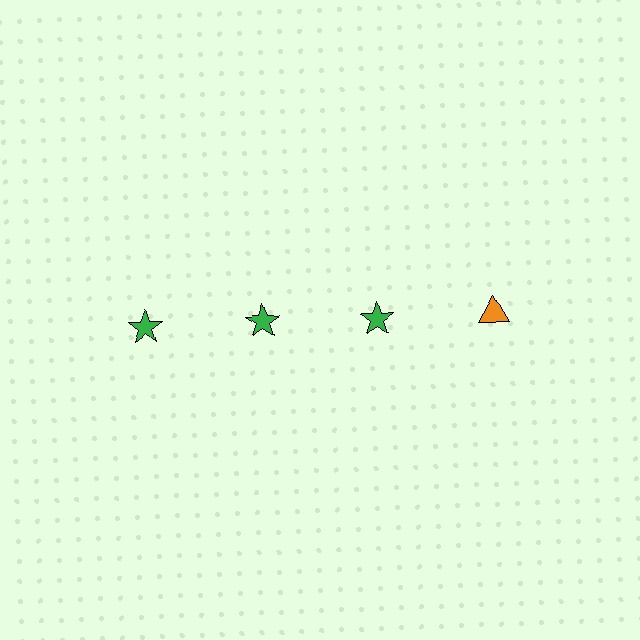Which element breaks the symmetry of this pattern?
The orange triangle in the top row, second from right column breaks the symmetry. All other shapes are green stars.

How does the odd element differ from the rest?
It differs in both color (orange instead of green) and shape (triangle instead of star).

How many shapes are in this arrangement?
There are 4 shapes arranged in a grid pattern.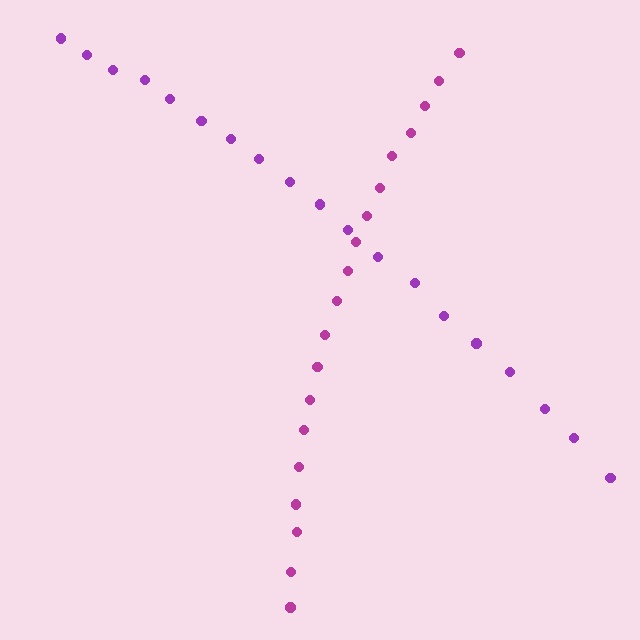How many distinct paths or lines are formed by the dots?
There are 2 distinct paths.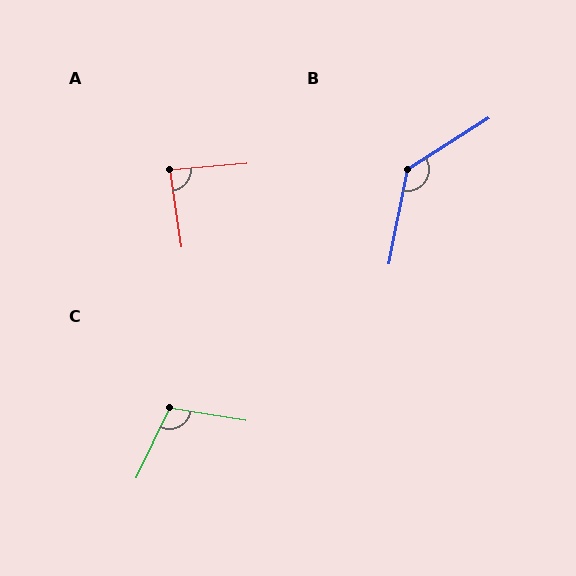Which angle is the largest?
B, at approximately 133 degrees.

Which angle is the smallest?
A, at approximately 87 degrees.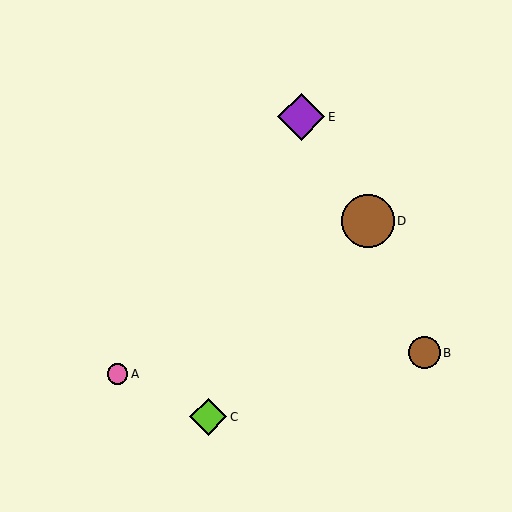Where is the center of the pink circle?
The center of the pink circle is at (117, 374).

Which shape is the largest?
The brown circle (labeled D) is the largest.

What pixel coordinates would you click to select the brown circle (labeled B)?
Click at (425, 353) to select the brown circle B.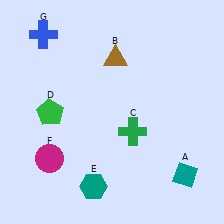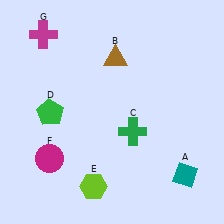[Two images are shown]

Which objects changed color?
E changed from teal to lime. G changed from blue to magenta.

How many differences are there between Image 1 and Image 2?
There are 2 differences between the two images.